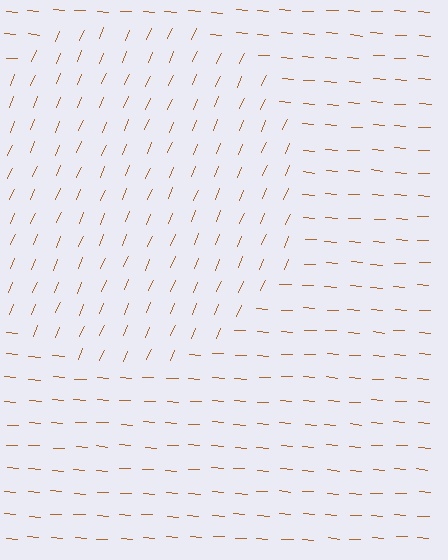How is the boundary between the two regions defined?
The boundary is defined purely by a change in line orientation (approximately 71 degrees difference). All lines are the same color and thickness.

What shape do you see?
I see a circle.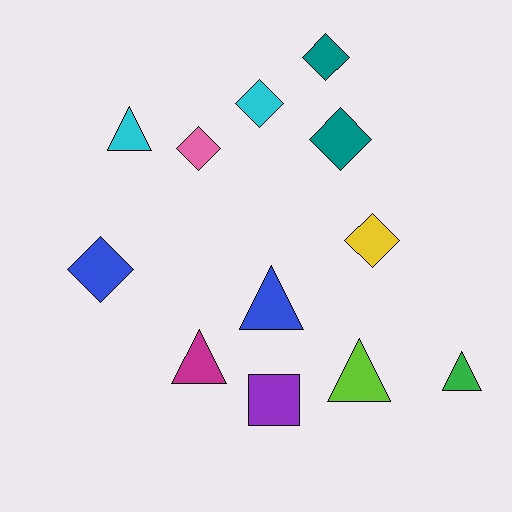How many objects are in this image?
There are 12 objects.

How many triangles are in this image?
There are 5 triangles.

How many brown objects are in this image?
There are no brown objects.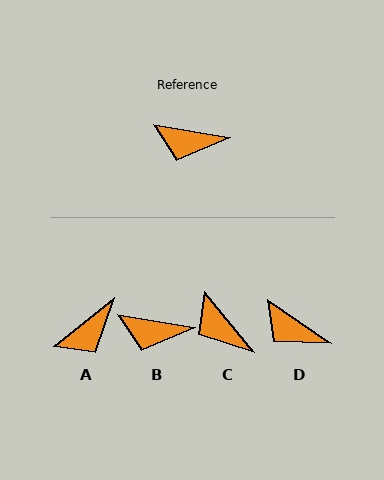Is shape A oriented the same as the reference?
No, it is off by about 49 degrees.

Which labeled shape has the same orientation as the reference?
B.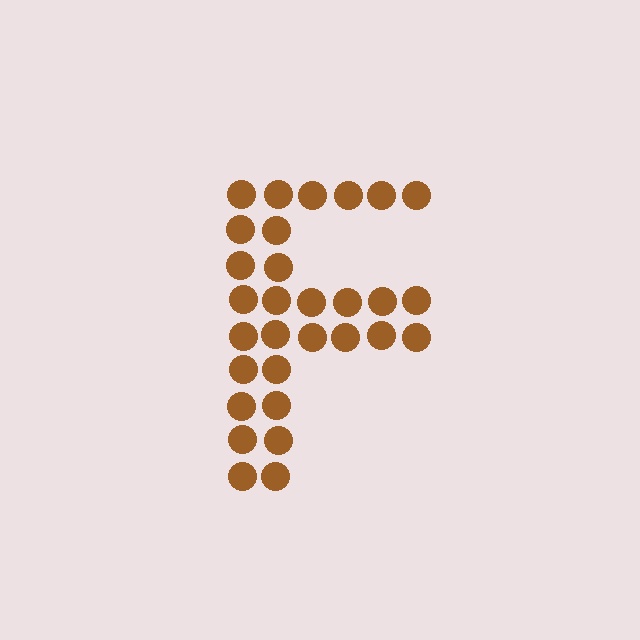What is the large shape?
The large shape is the letter F.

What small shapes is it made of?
It is made of small circles.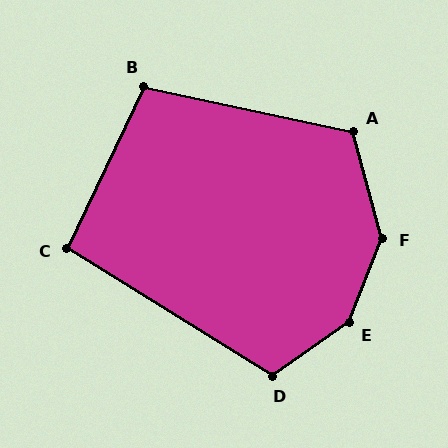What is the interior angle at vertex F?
Approximately 143 degrees (obtuse).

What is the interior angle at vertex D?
Approximately 113 degrees (obtuse).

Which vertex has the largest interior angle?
E, at approximately 146 degrees.